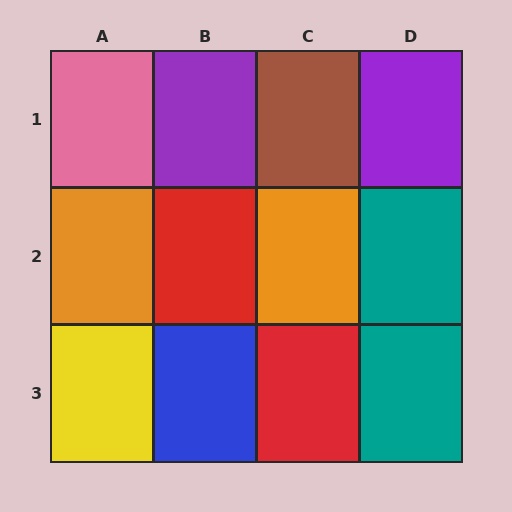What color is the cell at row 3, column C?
Red.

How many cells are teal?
2 cells are teal.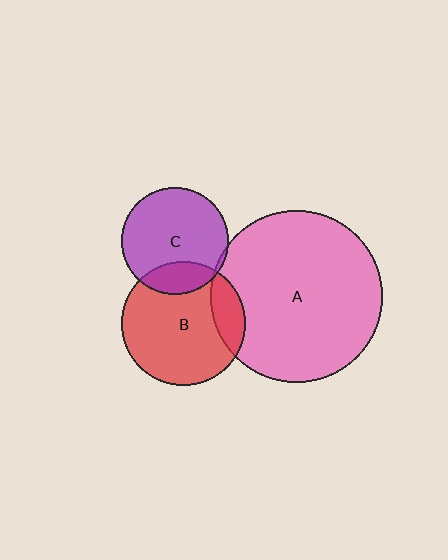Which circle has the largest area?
Circle A (pink).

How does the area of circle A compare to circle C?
Approximately 2.6 times.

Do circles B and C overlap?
Yes.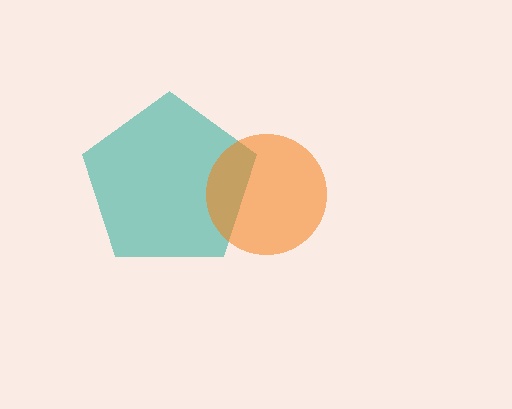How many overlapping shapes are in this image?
There are 2 overlapping shapes in the image.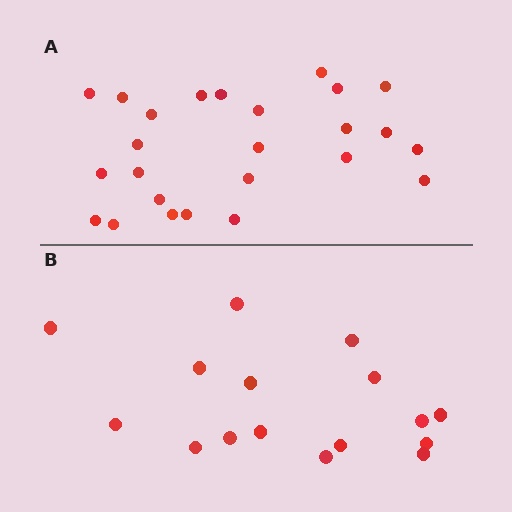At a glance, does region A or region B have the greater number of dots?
Region A (the top region) has more dots.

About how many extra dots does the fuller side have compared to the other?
Region A has roughly 8 or so more dots than region B.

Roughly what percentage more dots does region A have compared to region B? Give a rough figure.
About 55% more.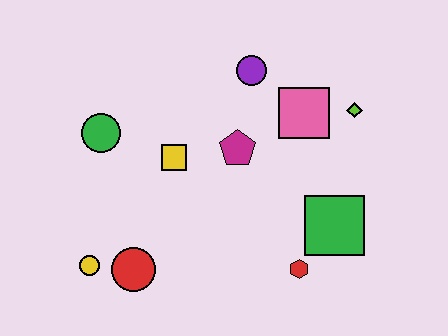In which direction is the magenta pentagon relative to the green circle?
The magenta pentagon is to the right of the green circle.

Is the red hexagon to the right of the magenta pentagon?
Yes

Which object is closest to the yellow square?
The magenta pentagon is closest to the yellow square.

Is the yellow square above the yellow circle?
Yes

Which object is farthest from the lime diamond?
The yellow circle is farthest from the lime diamond.